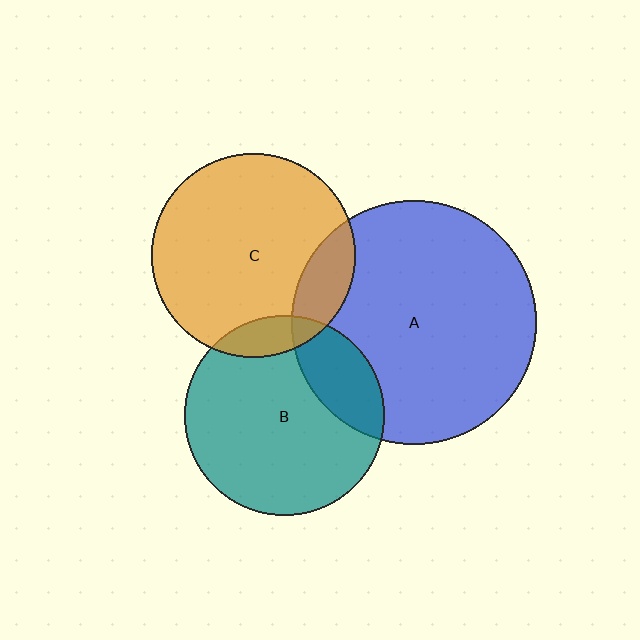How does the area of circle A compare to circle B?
Approximately 1.5 times.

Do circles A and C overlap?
Yes.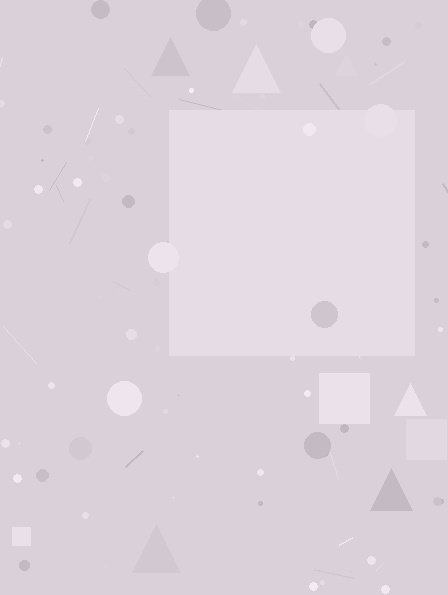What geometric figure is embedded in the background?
A square is embedded in the background.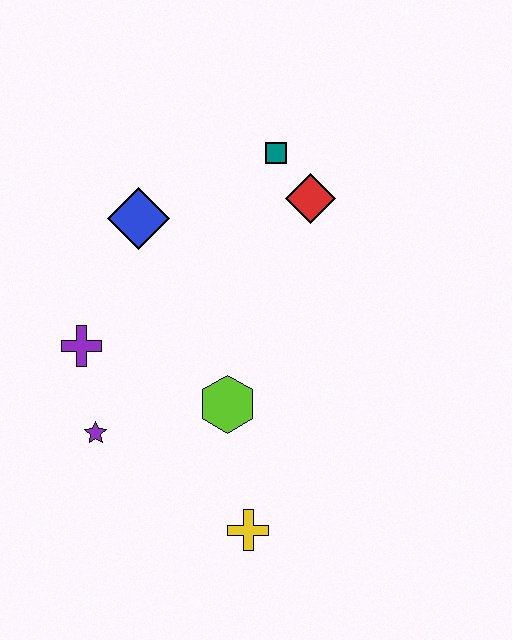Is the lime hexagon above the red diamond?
No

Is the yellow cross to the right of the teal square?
No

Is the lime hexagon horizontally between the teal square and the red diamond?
No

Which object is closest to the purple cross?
The purple star is closest to the purple cross.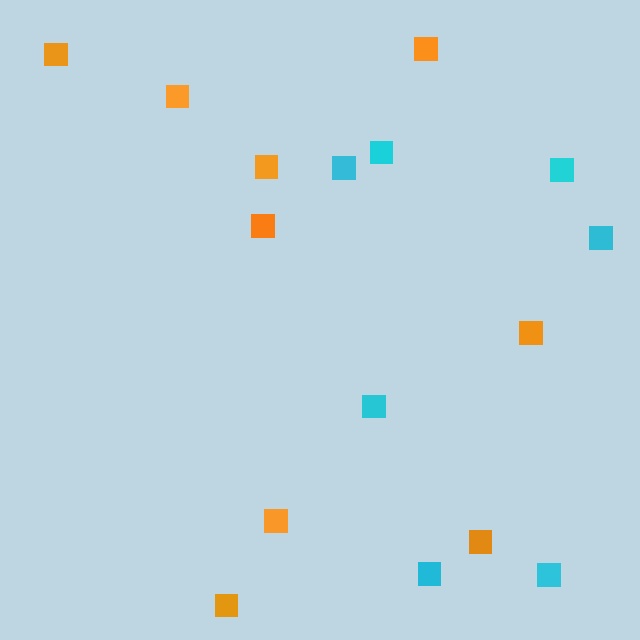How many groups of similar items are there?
There are 2 groups: one group of cyan squares (7) and one group of orange squares (9).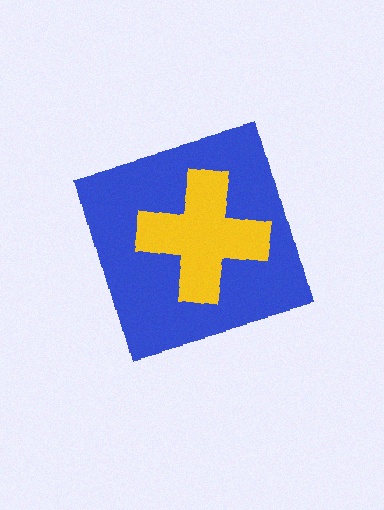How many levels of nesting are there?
2.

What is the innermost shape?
The yellow cross.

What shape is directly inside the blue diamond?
The yellow cross.